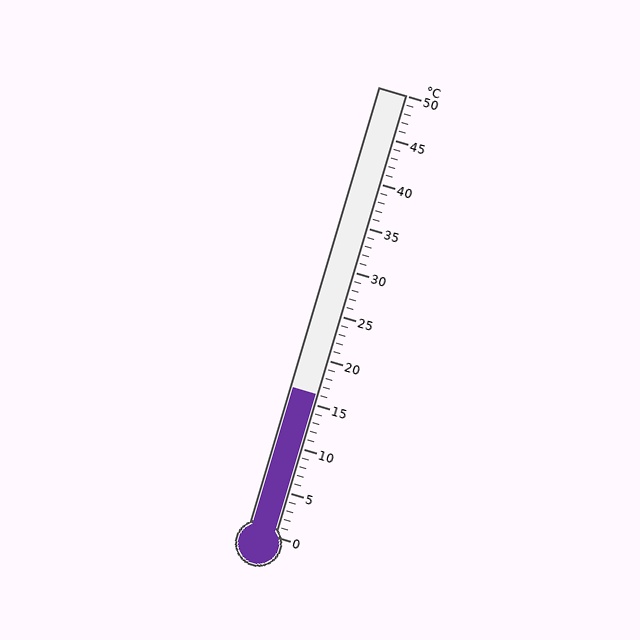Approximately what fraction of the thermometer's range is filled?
The thermometer is filled to approximately 30% of its range.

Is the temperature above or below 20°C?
The temperature is below 20°C.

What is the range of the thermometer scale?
The thermometer scale ranges from 0°C to 50°C.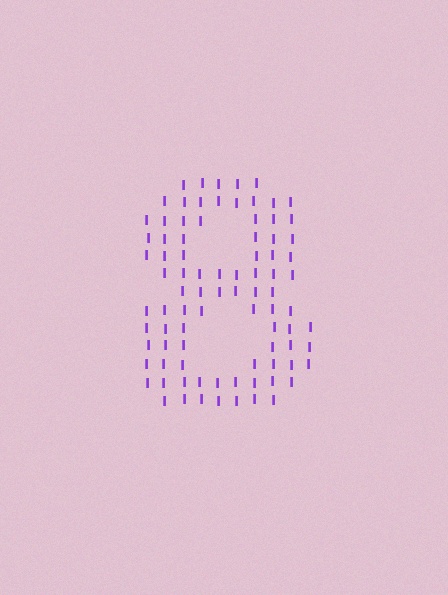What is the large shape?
The large shape is the digit 8.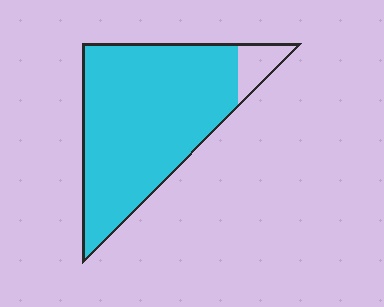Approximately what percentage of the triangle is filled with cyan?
Approximately 90%.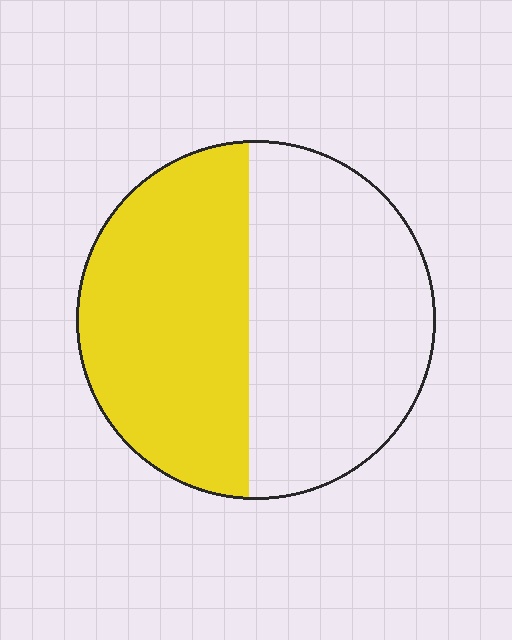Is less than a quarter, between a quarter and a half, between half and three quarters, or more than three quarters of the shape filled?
Between a quarter and a half.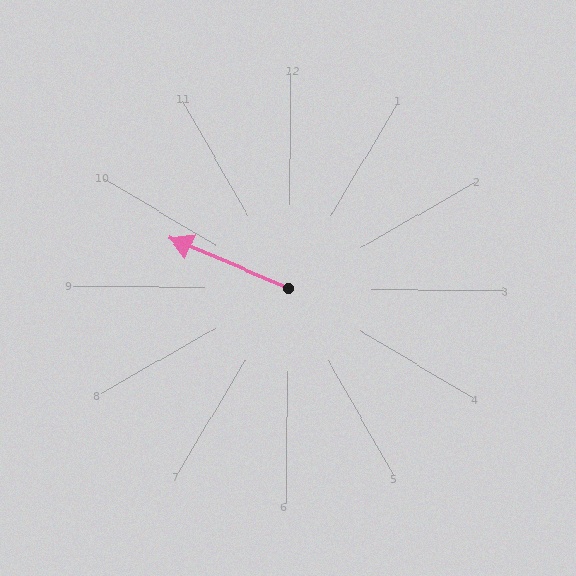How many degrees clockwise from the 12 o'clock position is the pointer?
Approximately 292 degrees.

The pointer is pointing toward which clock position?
Roughly 10 o'clock.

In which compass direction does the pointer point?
West.